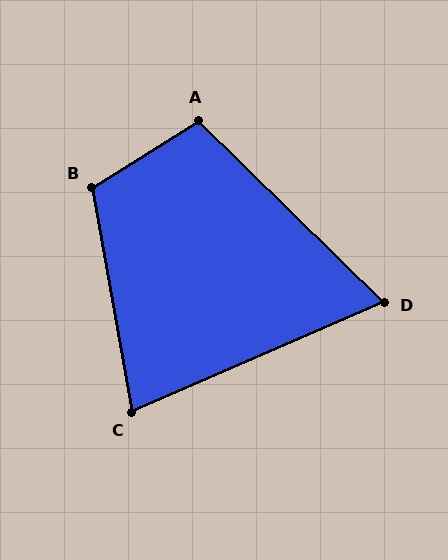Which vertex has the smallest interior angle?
D, at approximately 68 degrees.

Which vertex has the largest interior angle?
B, at approximately 112 degrees.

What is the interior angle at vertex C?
Approximately 76 degrees (acute).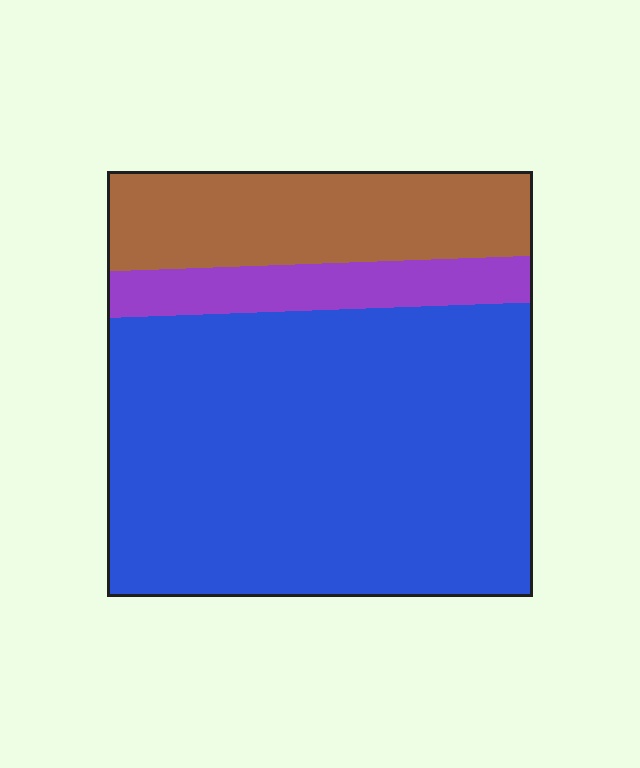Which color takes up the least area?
Purple, at roughly 10%.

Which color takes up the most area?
Blue, at roughly 65%.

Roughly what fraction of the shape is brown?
Brown covers around 20% of the shape.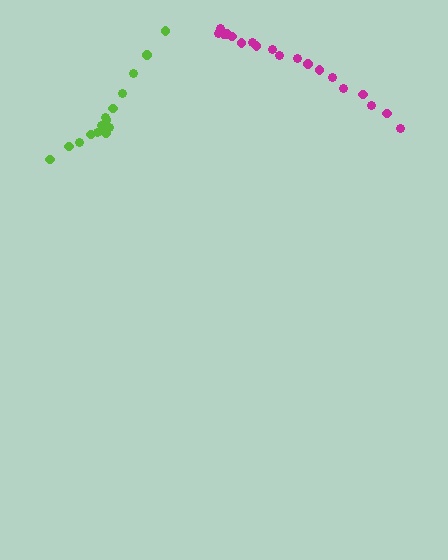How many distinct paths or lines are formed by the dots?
There are 2 distinct paths.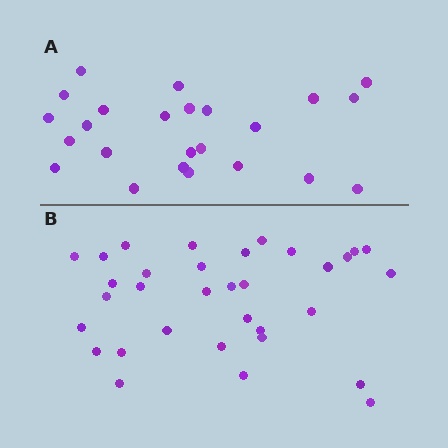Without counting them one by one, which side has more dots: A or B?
Region B (the bottom region) has more dots.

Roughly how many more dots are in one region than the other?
Region B has roughly 8 or so more dots than region A.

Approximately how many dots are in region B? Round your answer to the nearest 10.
About 30 dots. (The exact count is 33, which rounds to 30.)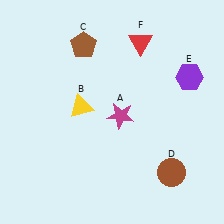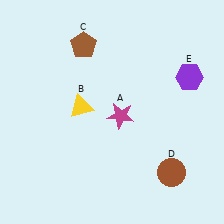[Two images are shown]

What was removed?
The red triangle (F) was removed in Image 2.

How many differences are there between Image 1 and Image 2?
There is 1 difference between the two images.